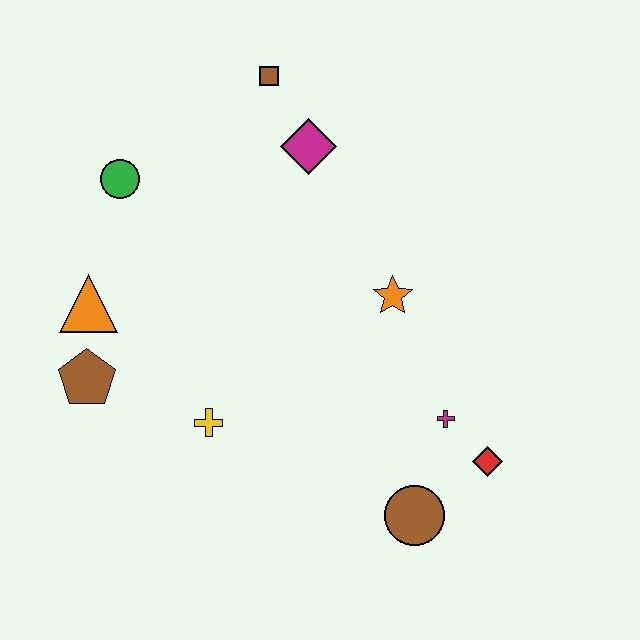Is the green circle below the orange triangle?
No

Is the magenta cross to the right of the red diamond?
No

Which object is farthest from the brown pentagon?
The red diamond is farthest from the brown pentagon.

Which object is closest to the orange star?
The magenta cross is closest to the orange star.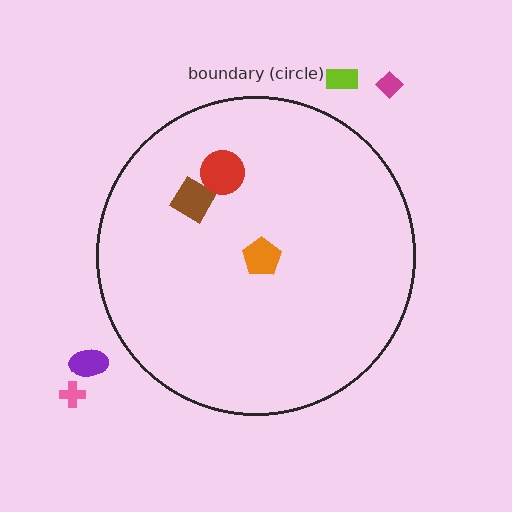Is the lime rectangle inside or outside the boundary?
Outside.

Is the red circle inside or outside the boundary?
Inside.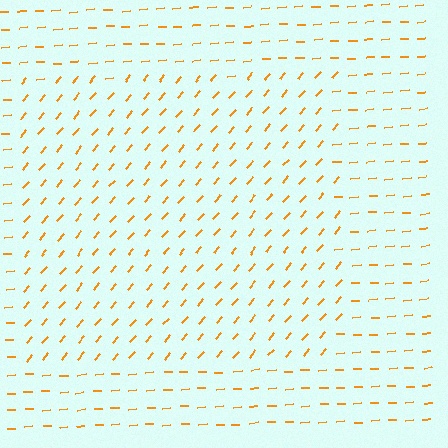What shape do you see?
I see a rectangle.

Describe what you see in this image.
The image is filled with small orange line segments. A rectangle region in the image has lines oriented differently from the surrounding lines, creating a visible texture boundary.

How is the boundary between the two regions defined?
The boundary is defined purely by a change in line orientation (approximately 45 degrees difference). All lines are the same color and thickness.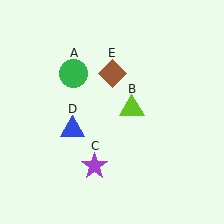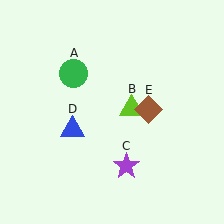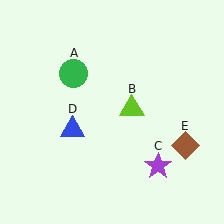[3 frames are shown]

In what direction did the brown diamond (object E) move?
The brown diamond (object E) moved down and to the right.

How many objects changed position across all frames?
2 objects changed position: purple star (object C), brown diamond (object E).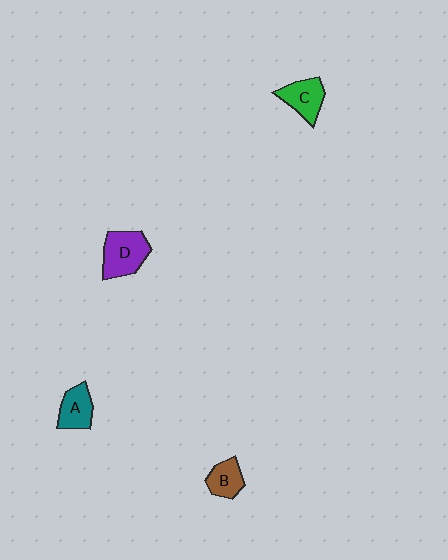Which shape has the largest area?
Shape D (purple).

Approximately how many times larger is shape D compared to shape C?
Approximately 1.3 times.